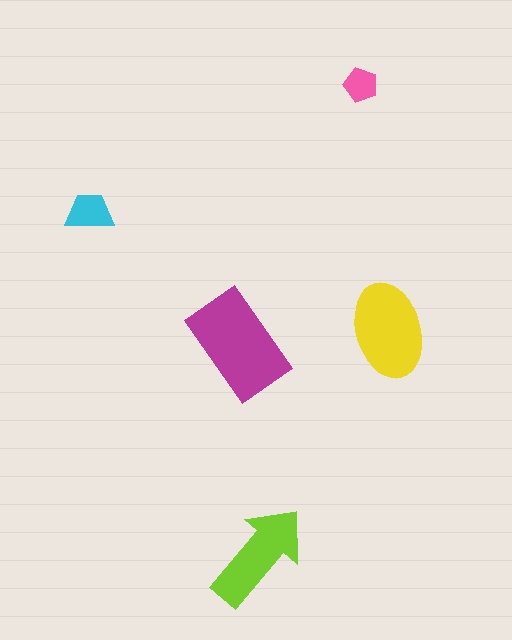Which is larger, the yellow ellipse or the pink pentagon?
The yellow ellipse.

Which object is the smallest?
The pink pentagon.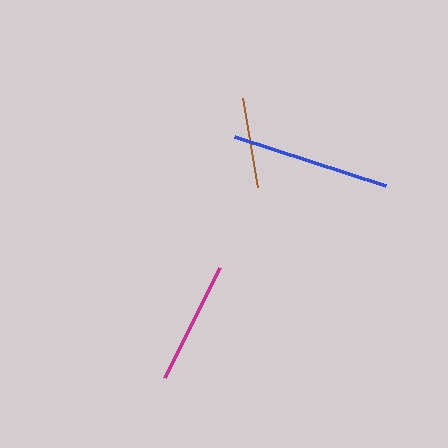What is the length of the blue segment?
The blue segment is approximately 158 pixels long.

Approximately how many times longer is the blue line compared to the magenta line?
The blue line is approximately 1.3 times the length of the magenta line.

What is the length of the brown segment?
The brown segment is approximately 91 pixels long.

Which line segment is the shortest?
The brown line is the shortest at approximately 91 pixels.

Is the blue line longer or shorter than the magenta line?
The blue line is longer than the magenta line.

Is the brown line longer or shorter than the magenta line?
The magenta line is longer than the brown line.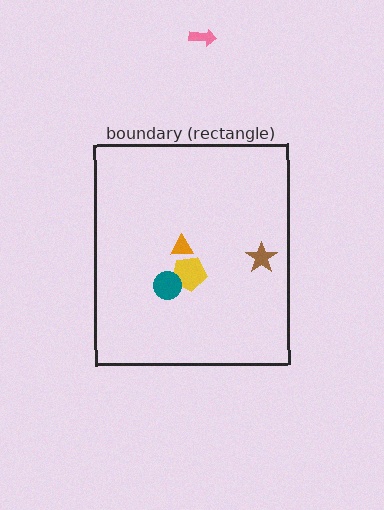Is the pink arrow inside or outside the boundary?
Outside.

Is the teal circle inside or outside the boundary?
Inside.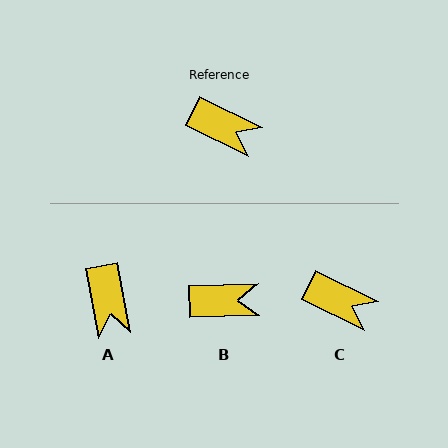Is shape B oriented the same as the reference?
No, it is off by about 28 degrees.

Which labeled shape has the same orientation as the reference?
C.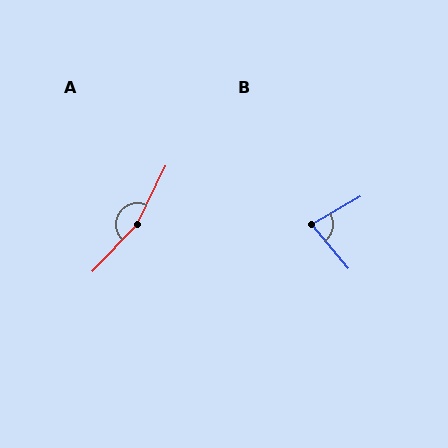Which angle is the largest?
A, at approximately 162 degrees.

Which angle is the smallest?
B, at approximately 81 degrees.